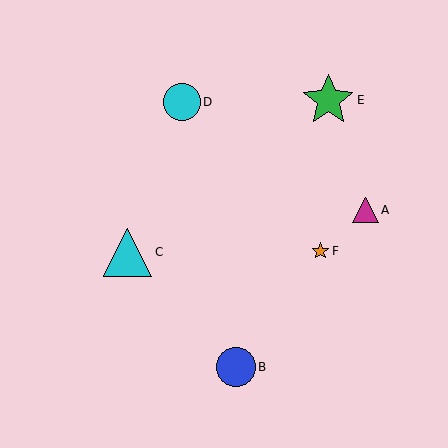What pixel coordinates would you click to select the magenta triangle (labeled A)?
Click at (365, 210) to select the magenta triangle A.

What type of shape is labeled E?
Shape E is a green star.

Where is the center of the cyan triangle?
The center of the cyan triangle is at (128, 252).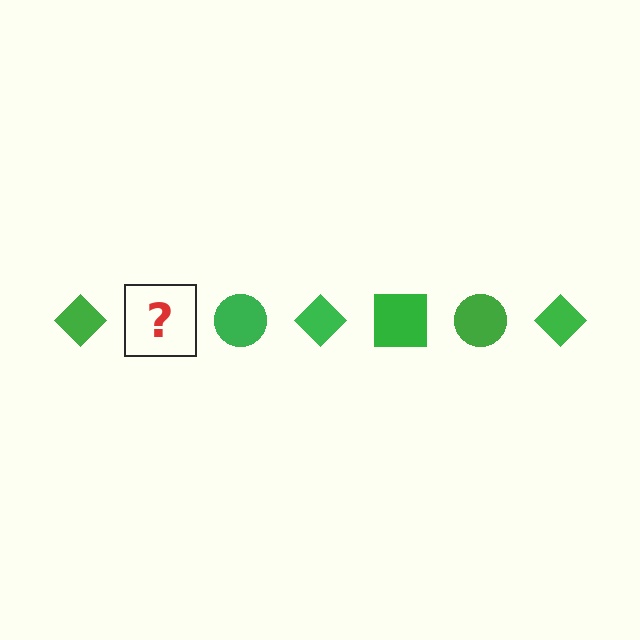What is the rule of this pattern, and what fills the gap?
The rule is that the pattern cycles through diamond, square, circle shapes in green. The gap should be filled with a green square.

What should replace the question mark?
The question mark should be replaced with a green square.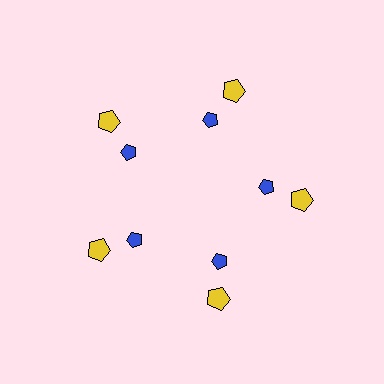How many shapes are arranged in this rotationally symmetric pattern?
There are 10 shapes, arranged in 5 groups of 2.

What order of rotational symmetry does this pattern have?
This pattern has 5-fold rotational symmetry.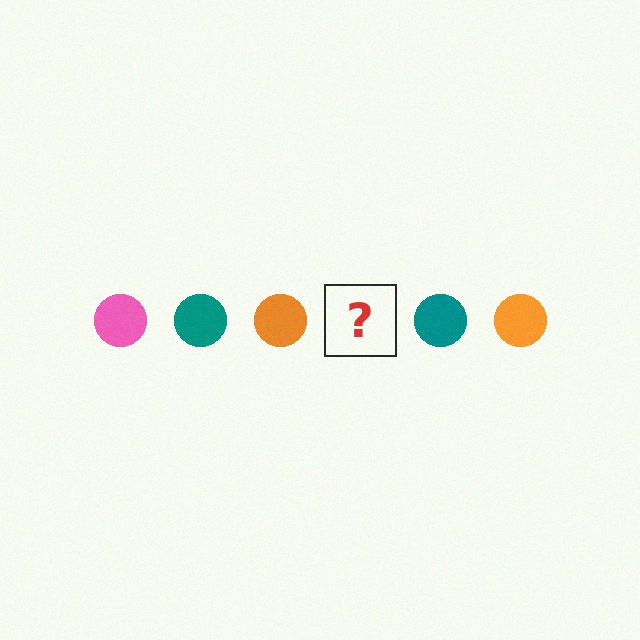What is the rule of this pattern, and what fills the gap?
The rule is that the pattern cycles through pink, teal, orange circles. The gap should be filled with a pink circle.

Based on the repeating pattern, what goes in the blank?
The blank should be a pink circle.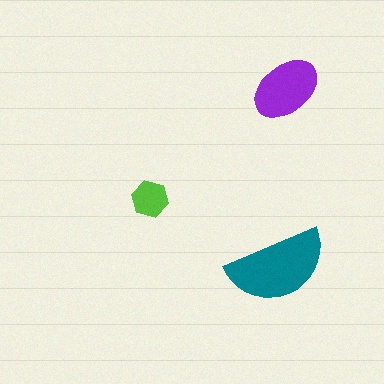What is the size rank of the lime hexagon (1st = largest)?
3rd.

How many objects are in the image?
There are 3 objects in the image.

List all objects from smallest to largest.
The lime hexagon, the purple ellipse, the teal semicircle.